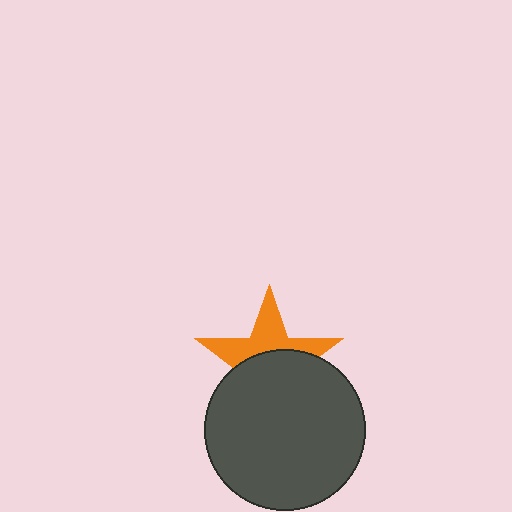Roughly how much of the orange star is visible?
A small part of it is visible (roughly 45%).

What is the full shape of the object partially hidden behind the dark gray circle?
The partially hidden object is an orange star.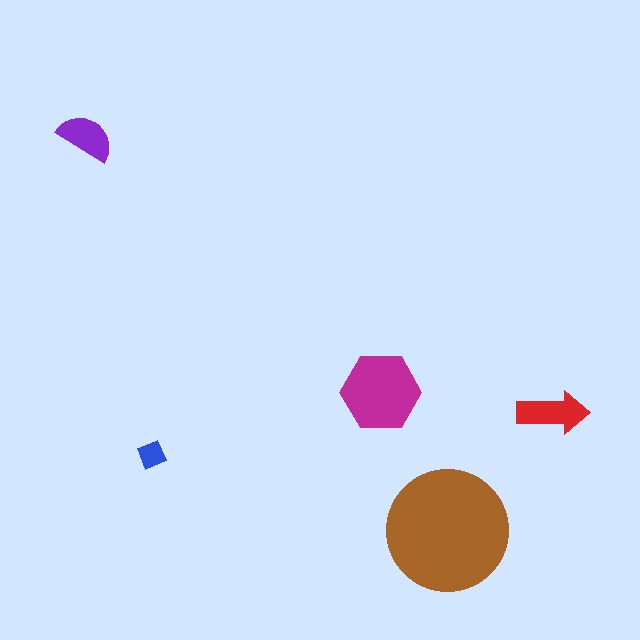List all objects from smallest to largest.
The blue diamond, the purple semicircle, the red arrow, the magenta hexagon, the brown circle.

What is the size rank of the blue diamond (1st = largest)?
5th.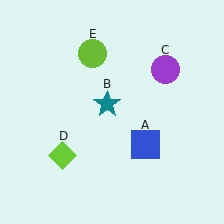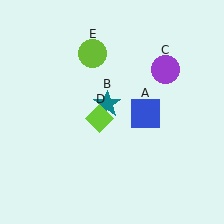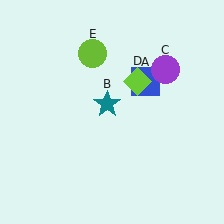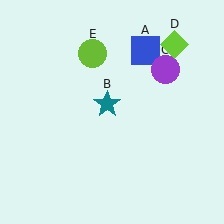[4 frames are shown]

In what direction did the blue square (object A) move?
The blue square (object A) moved up.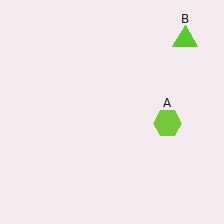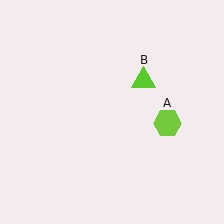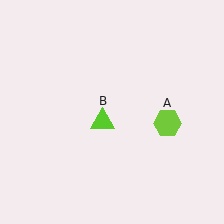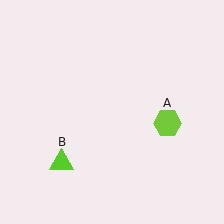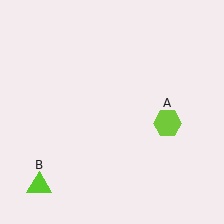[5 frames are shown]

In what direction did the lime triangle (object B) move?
The lime triangle (object B) moved down and to the left.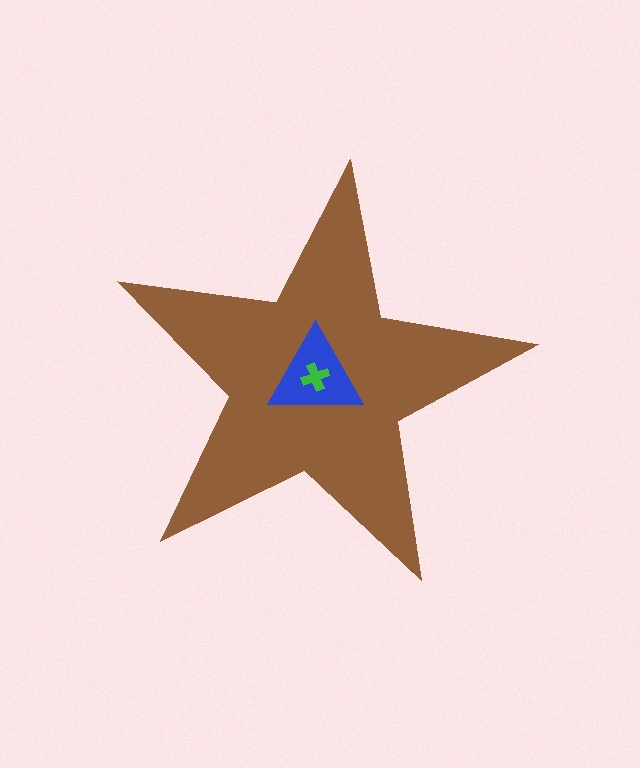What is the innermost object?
The green cross.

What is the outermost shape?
The brown star.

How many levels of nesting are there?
3.